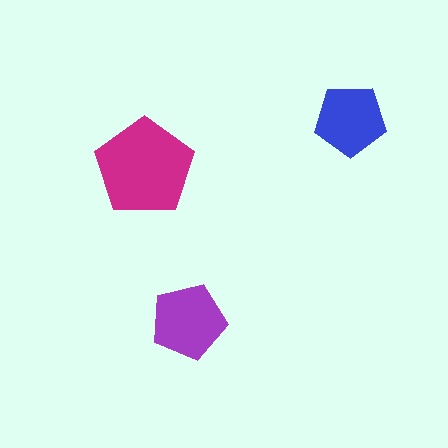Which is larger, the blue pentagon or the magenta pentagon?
The magenta one.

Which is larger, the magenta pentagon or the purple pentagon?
The magenta one.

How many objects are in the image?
There are 3 objects in the image.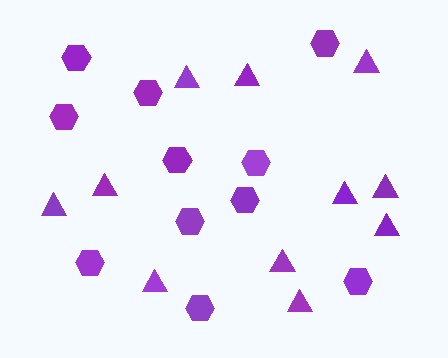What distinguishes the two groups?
There are 2 groups: one group of hexagons (11) and one group of triangles (11).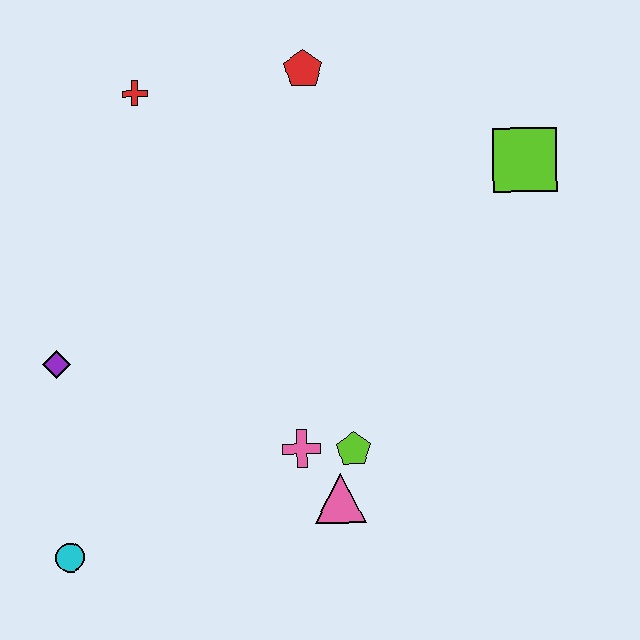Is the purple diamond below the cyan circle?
No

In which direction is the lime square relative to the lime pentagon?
The lime square is above the lime pentagon.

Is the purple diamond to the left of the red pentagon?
Yes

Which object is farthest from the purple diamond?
The lime square is farthest from the purple diamond.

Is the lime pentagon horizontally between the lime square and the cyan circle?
Yes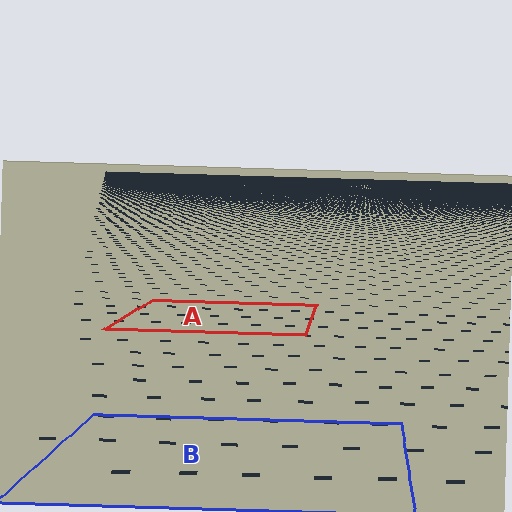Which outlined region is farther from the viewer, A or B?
Region A is farther from the viewer — the texture elements inside it appear smaller and more densely packed.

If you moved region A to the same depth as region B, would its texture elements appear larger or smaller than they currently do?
They would appear larger. At a closer depth, the same texture elements are projected at a bigger on-screen size.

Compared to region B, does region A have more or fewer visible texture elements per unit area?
Region A has more texture elements per unit area — they are packed more densely because it is farther away.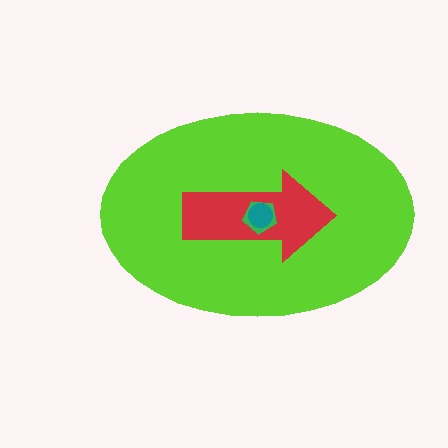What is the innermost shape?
The teal circle.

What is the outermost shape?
The lime ellipse.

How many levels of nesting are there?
4.